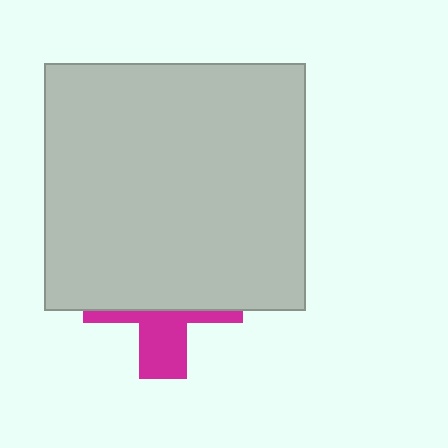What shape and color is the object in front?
The object in front is a light gray rectangle.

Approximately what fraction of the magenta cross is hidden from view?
Roughly 65% of the magenta cross is hidden behind the light gray rectangle.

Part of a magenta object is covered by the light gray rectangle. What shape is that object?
It is a cross.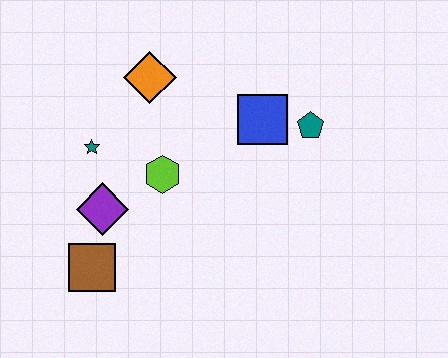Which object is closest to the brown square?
The purple diamond is closest to the brown square.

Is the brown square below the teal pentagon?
Yes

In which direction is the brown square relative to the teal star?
The brown square is below the teal star.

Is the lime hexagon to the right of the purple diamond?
Yes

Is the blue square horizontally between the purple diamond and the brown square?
No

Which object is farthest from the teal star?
The teal pentagon is farthest from the teal star.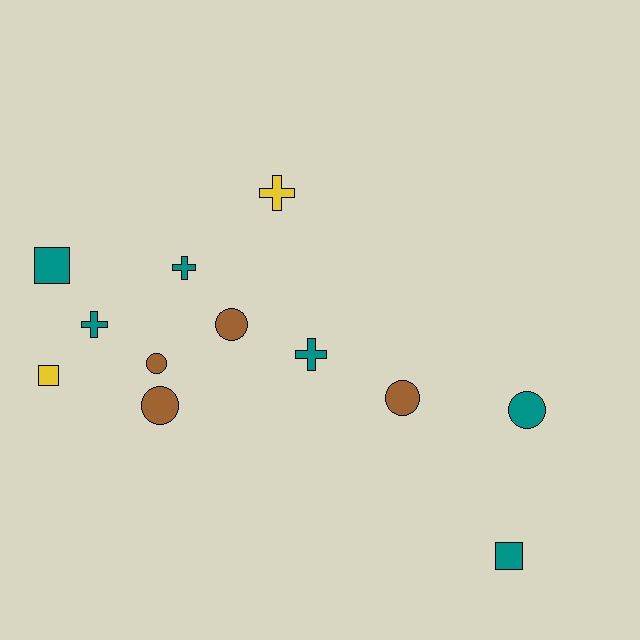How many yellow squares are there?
There is 1 yellow square.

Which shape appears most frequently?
Circle, with 5 objects.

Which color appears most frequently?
Teal, with 6 objects.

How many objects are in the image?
There are 12 objects.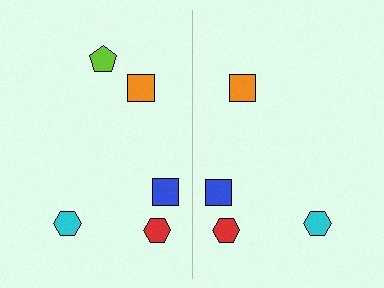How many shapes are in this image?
There are 9 shapes in this image.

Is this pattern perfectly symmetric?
No, the pattern is not perfectly symmetric. A lime pentagon is missing from the right side.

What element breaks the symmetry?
A lime pentagon is missing from the right side.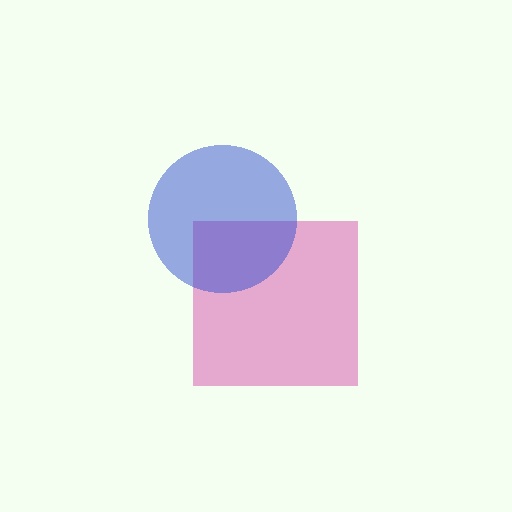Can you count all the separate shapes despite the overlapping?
Yes, there are 2 separate shapes.